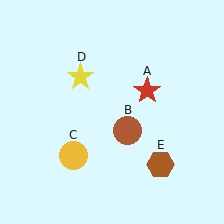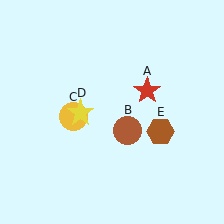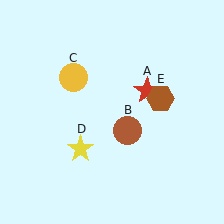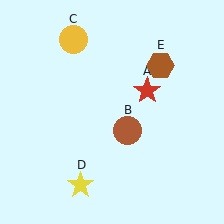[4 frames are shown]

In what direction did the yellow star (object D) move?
The yellow star (object D) moved down.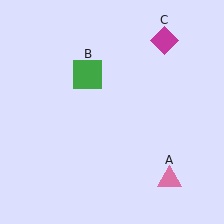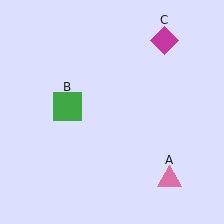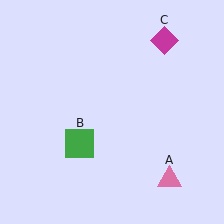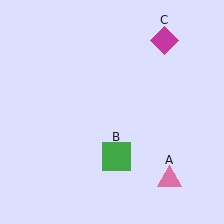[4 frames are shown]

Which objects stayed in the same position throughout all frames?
Pink triangle (object A) and magenta diamond (object C) remained stationary.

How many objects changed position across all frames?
1 object changed position: green square (object B).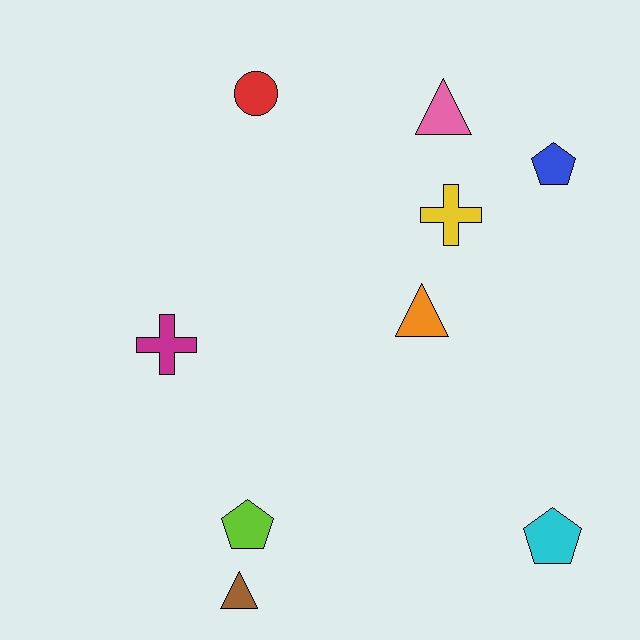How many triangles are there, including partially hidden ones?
There are 3 triangles.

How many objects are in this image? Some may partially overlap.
There are 9 objects.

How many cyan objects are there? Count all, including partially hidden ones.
There is 1 cyan object.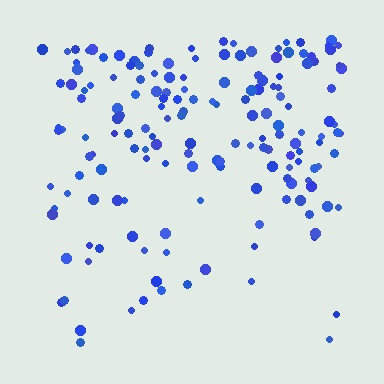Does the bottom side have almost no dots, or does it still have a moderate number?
Still a moderate number, just noticeably fewer than the top.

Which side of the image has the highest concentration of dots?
The top.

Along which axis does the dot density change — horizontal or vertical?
Vertical.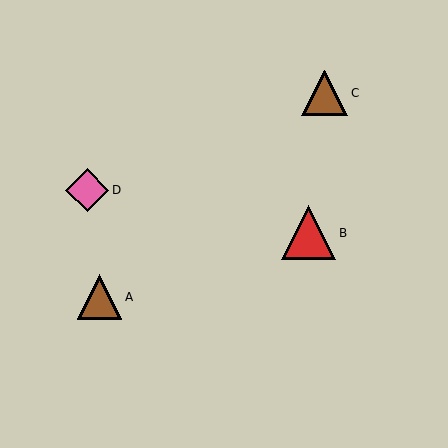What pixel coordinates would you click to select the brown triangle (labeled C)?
Click at (325, 93) to select the brown triangle C.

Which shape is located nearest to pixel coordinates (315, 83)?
The brown triangle (labeled C) at (325, 93) is nearest to that location.